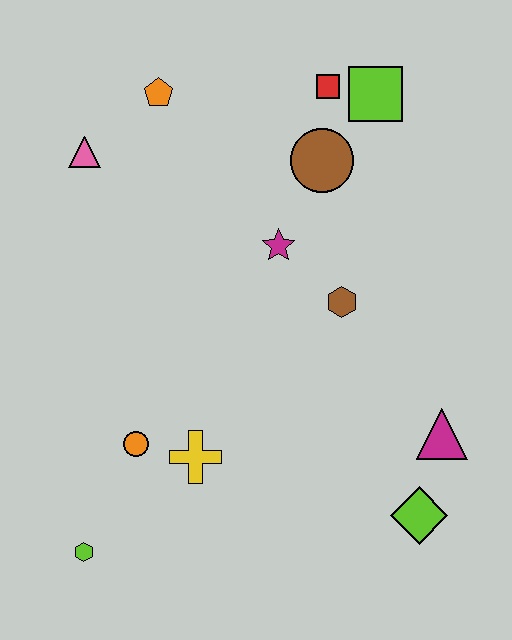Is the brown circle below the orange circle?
No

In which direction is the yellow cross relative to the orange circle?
The yellow cross is to the right of the orange circle.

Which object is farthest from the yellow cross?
The lime square is farthest from the yellow cross.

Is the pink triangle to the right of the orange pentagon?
No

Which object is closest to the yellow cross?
The orange circle is closest to the yellow cross.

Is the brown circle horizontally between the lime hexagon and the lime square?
Yes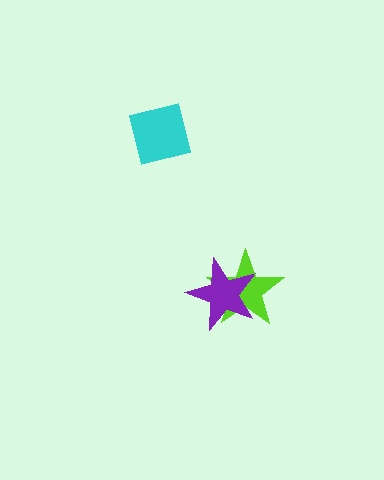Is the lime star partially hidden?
Yes, it is partially covered by another shape.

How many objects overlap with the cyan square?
0 objects overlap with the cyan square.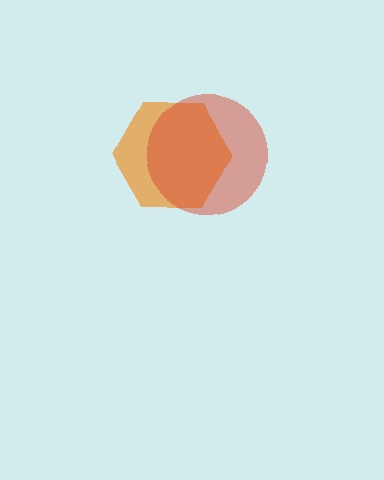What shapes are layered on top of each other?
The layered shapes are: an orange hexagon, a red circle.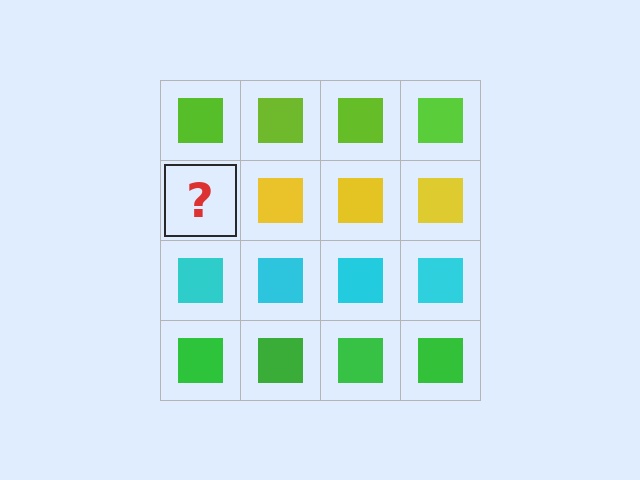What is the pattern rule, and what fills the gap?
The rule is that each row has a consistent color. The gap should be filled with a yellow square.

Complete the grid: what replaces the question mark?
The question mark should be replaced with a yellow square.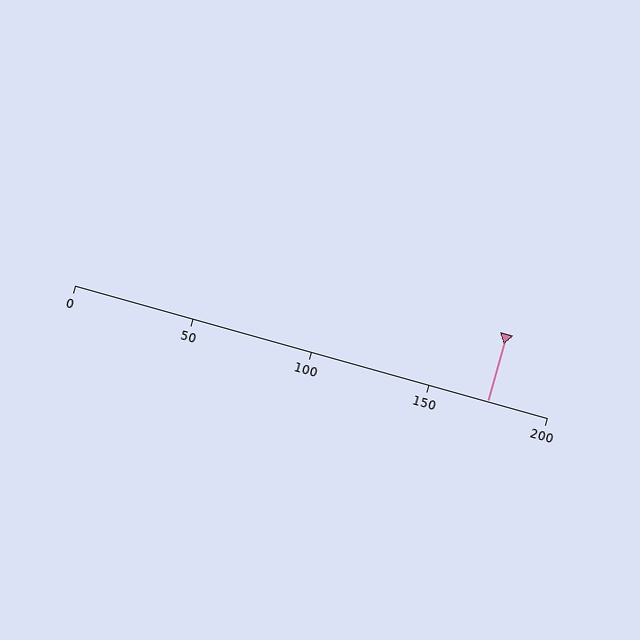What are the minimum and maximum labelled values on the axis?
The axis runs from 0 to 200.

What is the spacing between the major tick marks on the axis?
The major ticks are spaced 50 apart.